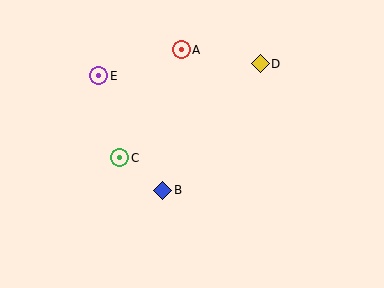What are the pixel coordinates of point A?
Point A is at (181, 50).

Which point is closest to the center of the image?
Point B at (163, 190) is closest to the center.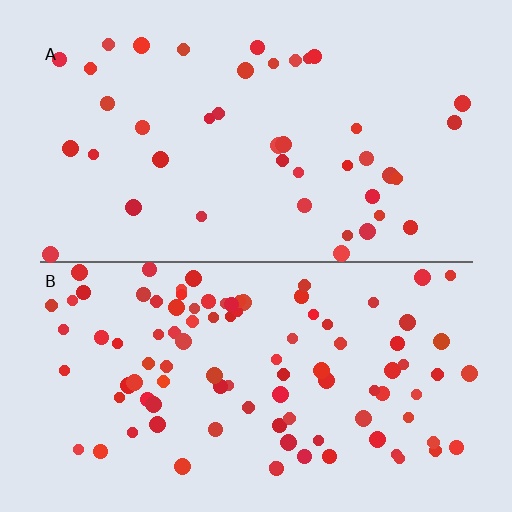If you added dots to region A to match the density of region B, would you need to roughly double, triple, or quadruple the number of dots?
Approximately double.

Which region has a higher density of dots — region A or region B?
B (the bottom).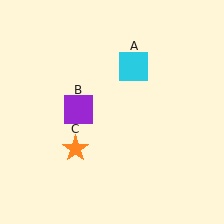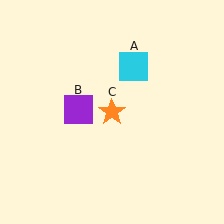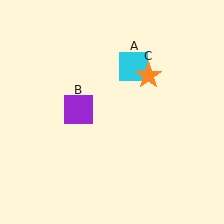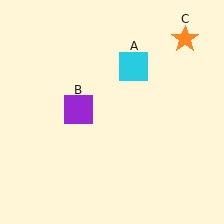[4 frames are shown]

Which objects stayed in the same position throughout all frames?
Cyan square (object A) and purple square (object B) remained stationary.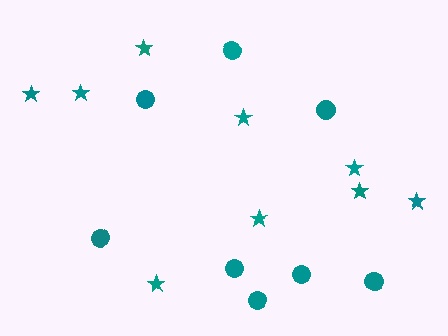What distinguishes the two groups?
There are 2 groups: one group of stars (9) and one group of circles (8).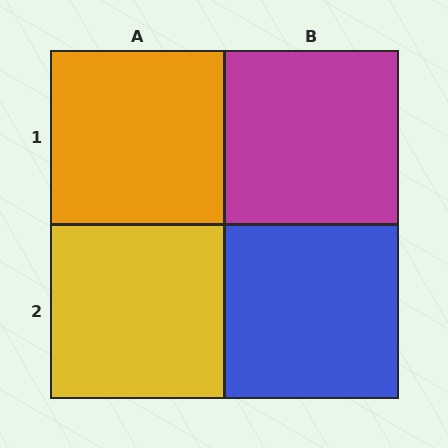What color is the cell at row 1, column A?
Orange.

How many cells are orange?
1 cell is orange.